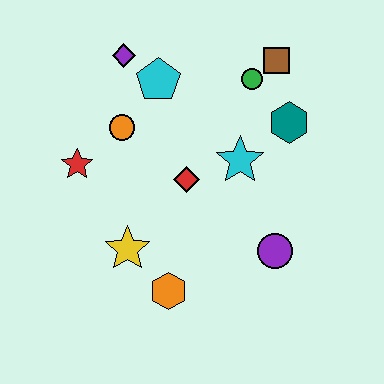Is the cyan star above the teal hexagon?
No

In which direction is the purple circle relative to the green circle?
The purple circle is below the green circle.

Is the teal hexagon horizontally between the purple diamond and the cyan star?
No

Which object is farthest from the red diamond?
The brown square is farthest from the red diamond.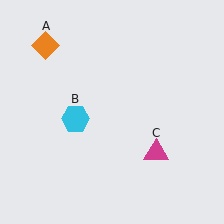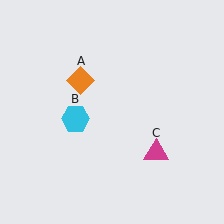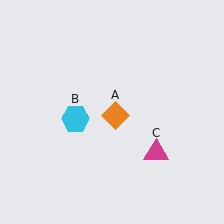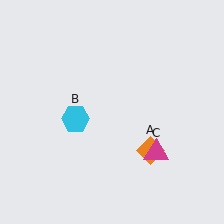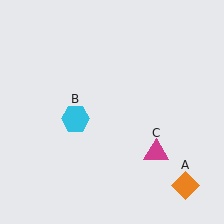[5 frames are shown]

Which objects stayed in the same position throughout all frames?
Cyan hexagon (object B) and magenta triangle (object C) remained stationary.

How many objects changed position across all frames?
1 object changed position: orange diamond (object A).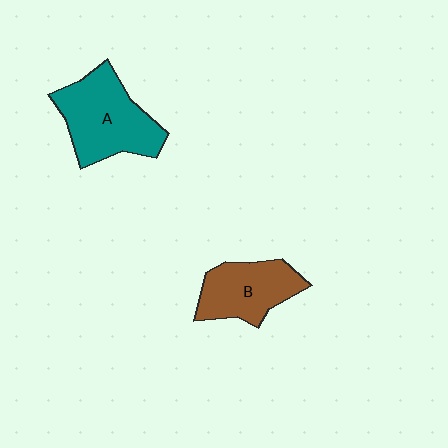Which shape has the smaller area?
Shape B (brown).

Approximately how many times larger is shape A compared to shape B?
Approximately 1.3 times.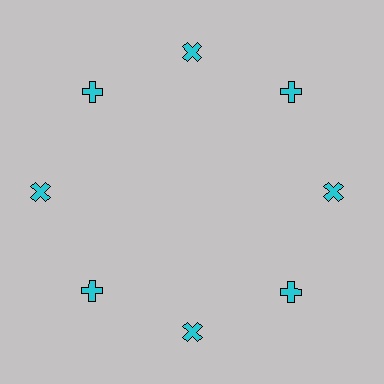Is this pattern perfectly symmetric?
No. The 8 cyan crosses are arranged in a ring, but one element near the 9 o'clock position is pushed outward from the center, breaking the 8-fold rotational symmetry.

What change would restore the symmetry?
The symmetry would be restored by moving it inward, back onto the ring so that all 8 crosses sit at equal angles and equal distance from the center.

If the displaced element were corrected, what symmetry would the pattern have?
It would have 8-fold rotational symmetry — the pattern would map onto itself every 45 degrees.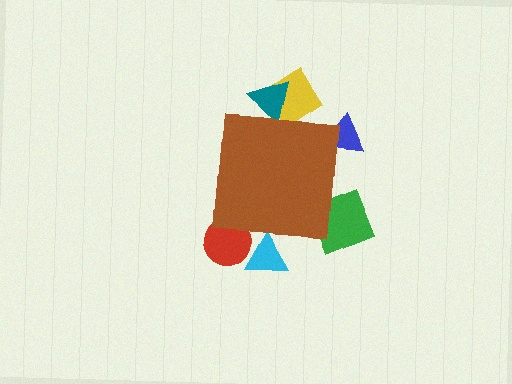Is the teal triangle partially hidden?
Yes, the teal triangle is partially hidden behind the brown square.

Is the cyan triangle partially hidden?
Yes, the cyan triangle is partially hidden behind the brown square.